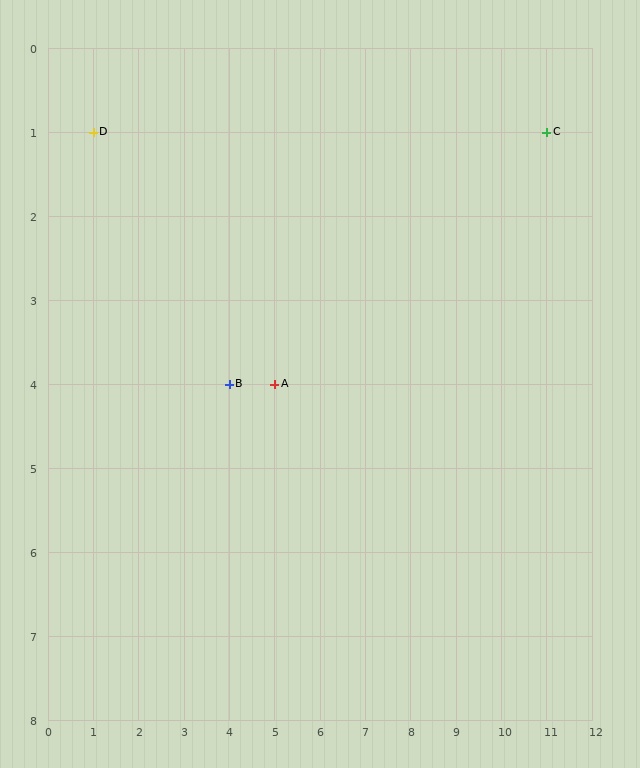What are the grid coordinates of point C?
Point C is at grid coordinates (11, 1).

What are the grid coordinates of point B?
Point B is at grid coordinates (4, 4).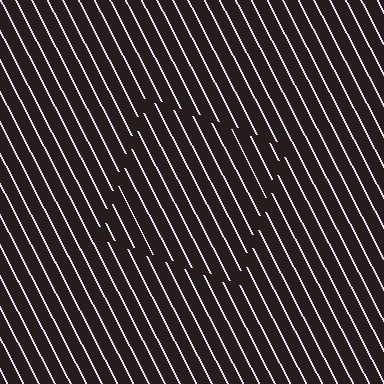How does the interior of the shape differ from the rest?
The interior of the shape contains the same grating, shifted by half a period — the contour is defined by the phase discontinuity where line-ends from the inner and outer gratings abut.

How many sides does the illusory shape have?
4 sides — the line-ends trace a square.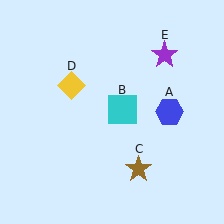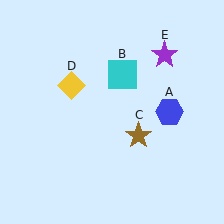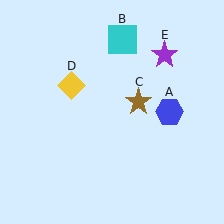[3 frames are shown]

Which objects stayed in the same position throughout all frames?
Blue hexagon (object A) and yellow diamond (object D) and purple star (object E) remained stationary.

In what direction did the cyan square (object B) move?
The cyan square (object B) moved up.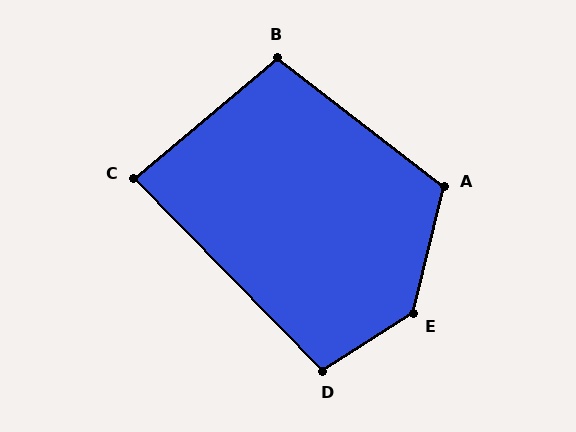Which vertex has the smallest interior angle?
C, at approximately 86 degrees.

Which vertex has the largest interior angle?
E, at approximately 136 degrees.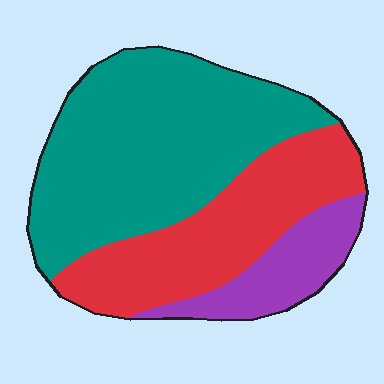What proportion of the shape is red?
Red takes up about one third (1/3) of the shape.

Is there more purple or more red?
Red.